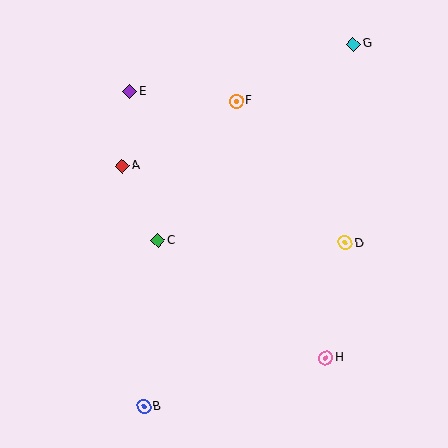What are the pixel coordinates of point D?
Point D is at (345, 243).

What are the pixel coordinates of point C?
Point C is at (158, 241).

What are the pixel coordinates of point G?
Point G is at (353, 44).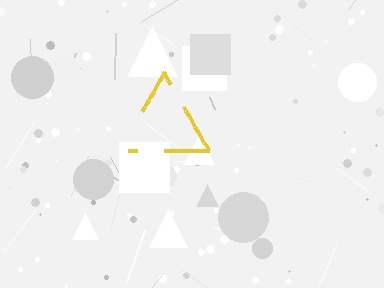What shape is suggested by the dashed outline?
The dashed outline suggests a triangle.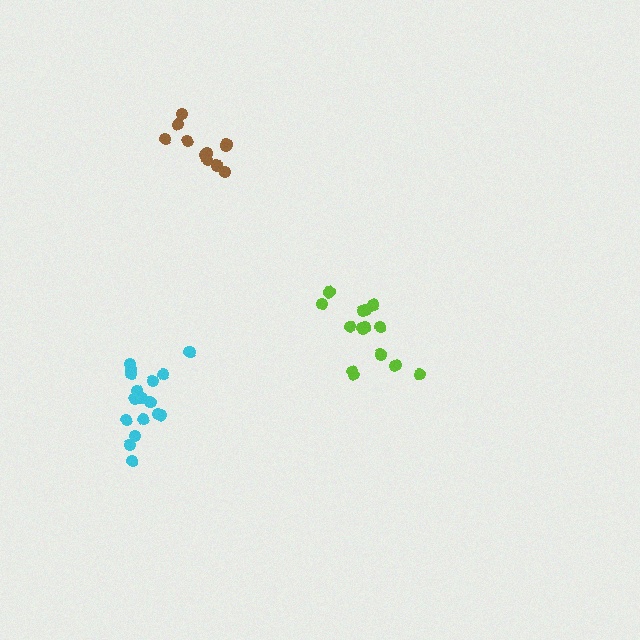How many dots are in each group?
Group 1: 11 dots, Group 2: 14 dots, Group 3: 17 dots (42 total).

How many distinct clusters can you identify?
There are 3 distinct clusters.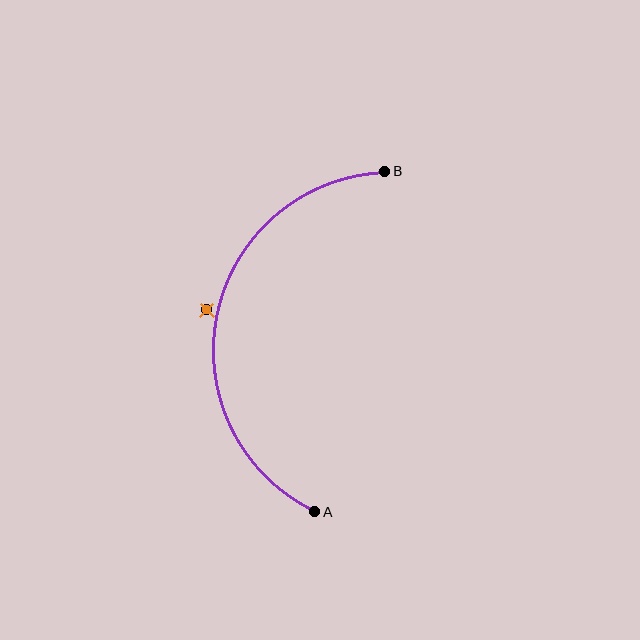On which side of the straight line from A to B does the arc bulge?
The arc bulges to the left of the straight line connecting A and B.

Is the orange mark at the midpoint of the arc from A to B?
No — the orange mark does not lie on the arc at all. It sits slightly outside the curve.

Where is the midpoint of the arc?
The arc midpoint is the point on the curve farthest from the straight line joining A and B. It sits to the left of that line.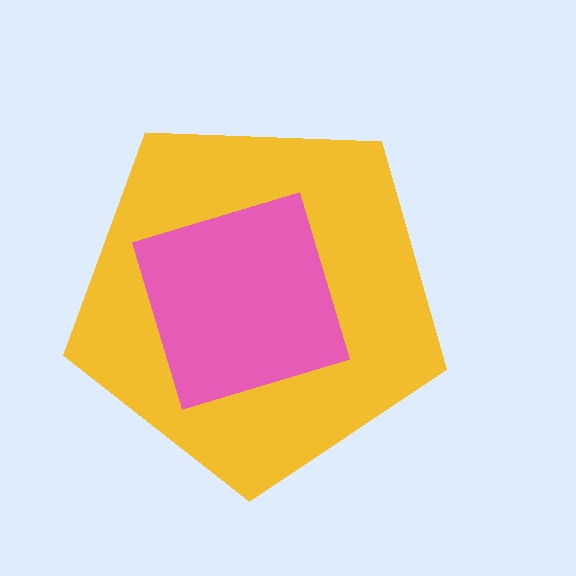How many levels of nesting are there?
2.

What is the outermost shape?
The yellow pentagon.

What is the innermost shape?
The pink diamond.